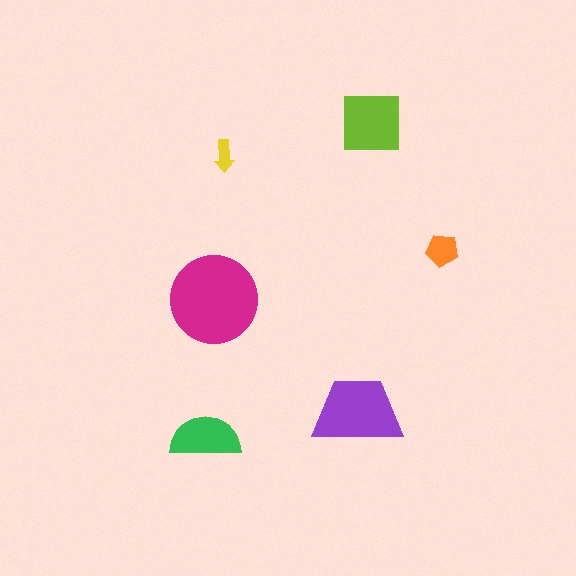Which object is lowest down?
The green semicircle is bottommost.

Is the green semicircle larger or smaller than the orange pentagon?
Larger.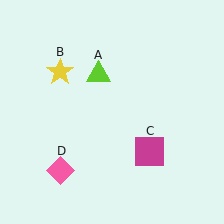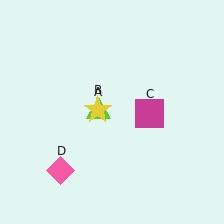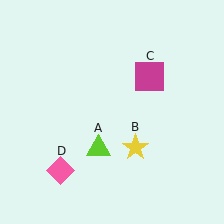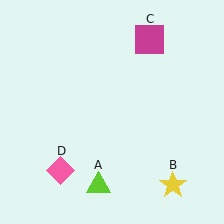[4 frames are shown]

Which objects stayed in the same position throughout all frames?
Pink diamond (object D) remained stationary.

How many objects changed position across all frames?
3 objects changed position: lime triangle (object A), yellow star (object B), magenta square (object C).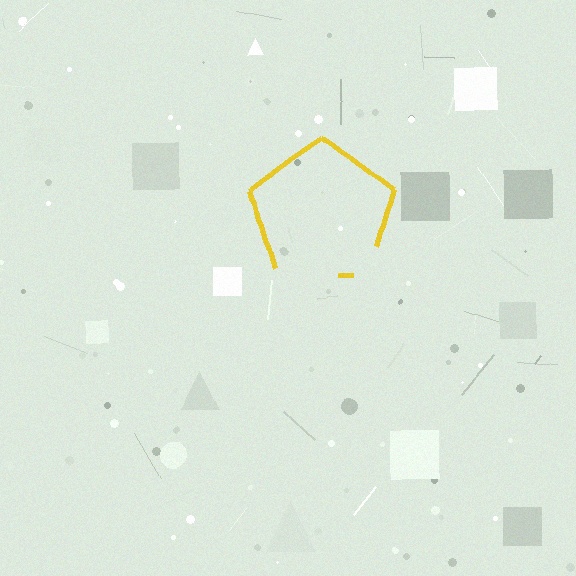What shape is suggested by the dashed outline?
The dashed outline suggests a pentagon.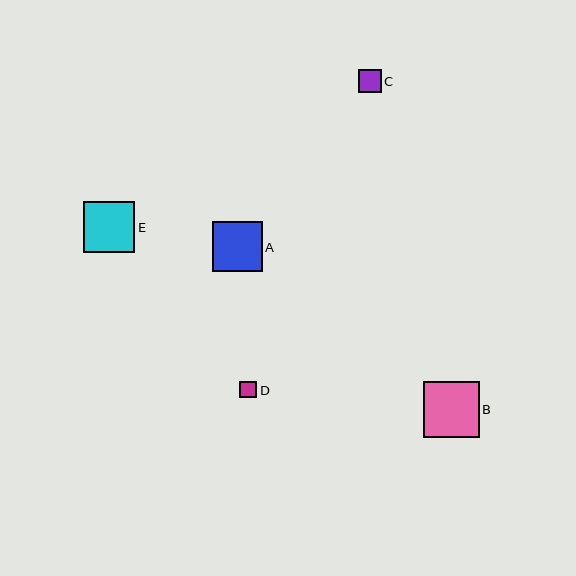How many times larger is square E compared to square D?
Square E is approximately 3.0 times the size of square D.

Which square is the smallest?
Square D is the smallest with a size of approximately 17 pixels.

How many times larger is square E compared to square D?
Square E is approximately 3.0 times the size of square D.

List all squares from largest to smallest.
From largest to smallest: B, E, A, C, D.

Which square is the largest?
Square B is the largest with a size of approximately 56 pixels.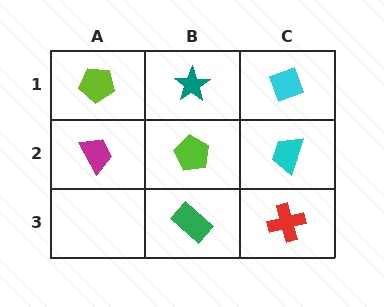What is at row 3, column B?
A green rectangle.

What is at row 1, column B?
A teal star.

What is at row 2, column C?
A cyan trapezoid.